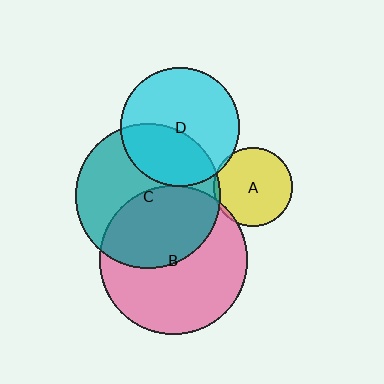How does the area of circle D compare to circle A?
Approximately 2.3 times.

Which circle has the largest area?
Circle B (pink).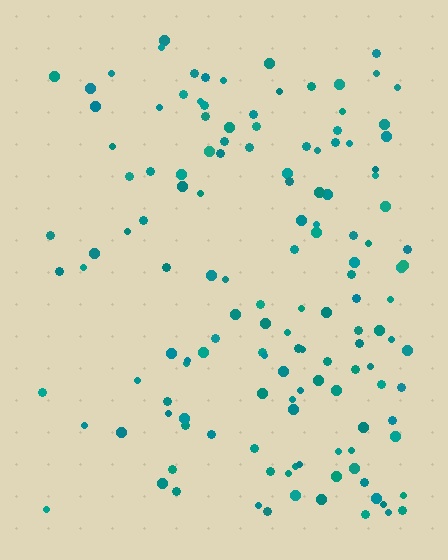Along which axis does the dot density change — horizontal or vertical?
Horizontal.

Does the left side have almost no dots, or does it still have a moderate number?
Still a moderate number, just noticeably fewer than the right.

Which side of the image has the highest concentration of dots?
The right.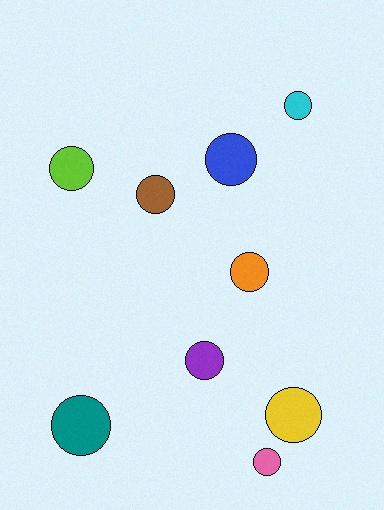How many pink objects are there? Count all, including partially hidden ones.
There is 1 pink object.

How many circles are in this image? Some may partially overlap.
There are 9 circles.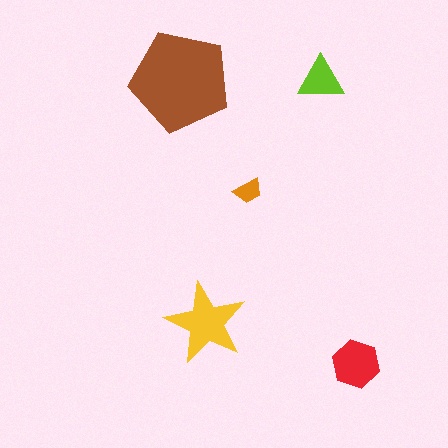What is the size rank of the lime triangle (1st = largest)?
4th.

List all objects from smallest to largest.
The orange trapezoid, the lime triangle, the red hexagon, the yellow star, the brown pentagon.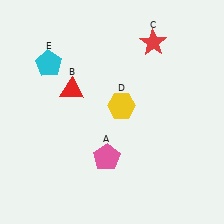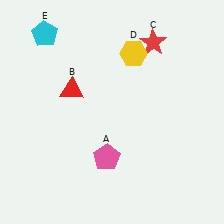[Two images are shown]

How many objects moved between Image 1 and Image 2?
2 objects moved between the two images.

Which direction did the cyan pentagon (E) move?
The cyan pentagon (E) moved up.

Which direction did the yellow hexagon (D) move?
The yellow hexagon (D) moved up.